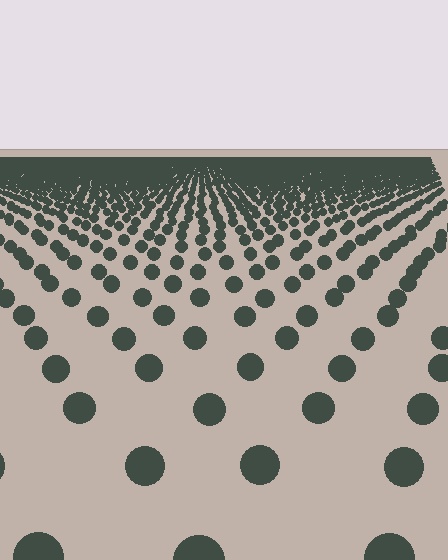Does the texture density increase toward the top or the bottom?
Density increases toward the top.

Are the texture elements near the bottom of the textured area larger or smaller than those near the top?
Larger. Near the bottom, elements are closer to the viewer and appear at a bigger on-screen size.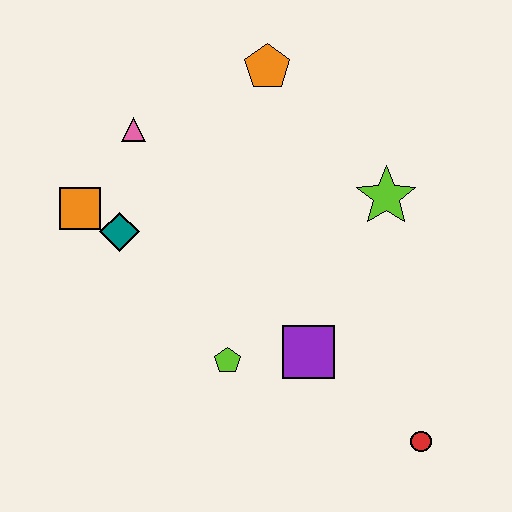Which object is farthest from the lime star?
The orange square is farthest from the lime star.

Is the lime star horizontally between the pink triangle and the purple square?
No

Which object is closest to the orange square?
The teal diamond is closest to the orange square.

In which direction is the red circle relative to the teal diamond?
The red circle is to the right of the teal diamond.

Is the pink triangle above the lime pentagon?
Yes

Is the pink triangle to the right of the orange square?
Yes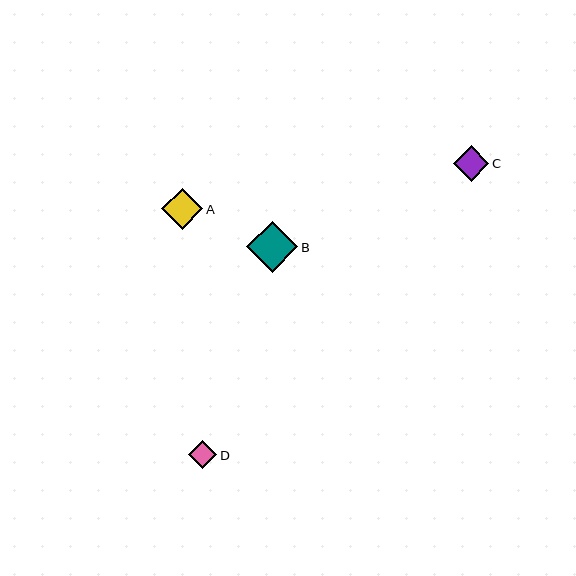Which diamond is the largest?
Diamond B is the largest with a size of approximately 51 pixels.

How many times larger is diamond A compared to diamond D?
Diamond A is approximately 1.5 times the size of diamond D.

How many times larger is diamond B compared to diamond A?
Diamond B is approximately 1.2 times the size of diamond A.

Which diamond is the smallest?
Diamond D is the smallest with a size of approximately 28 pixels.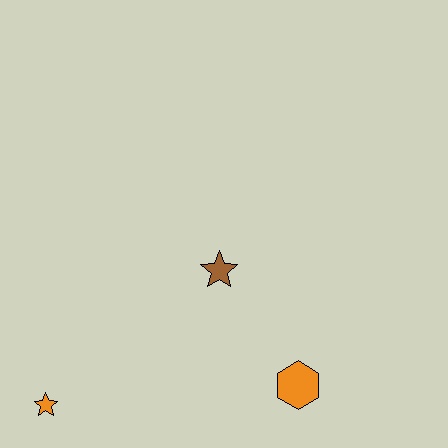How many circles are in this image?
There are no circles.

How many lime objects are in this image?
There are no lime objects.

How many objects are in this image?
There are 3 objects.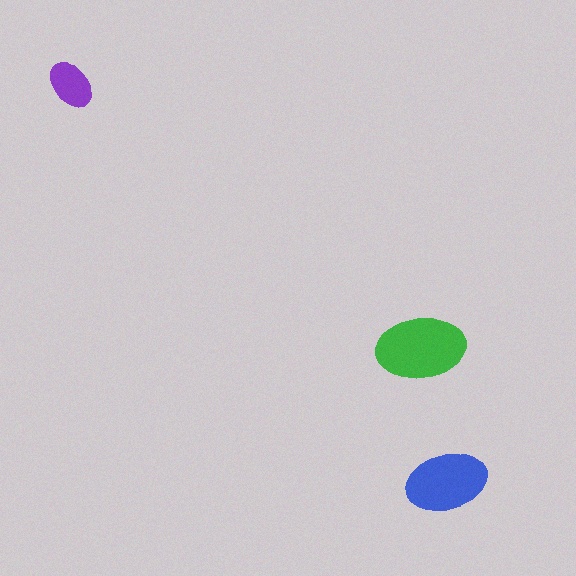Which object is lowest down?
The blue ellipse is bottommost.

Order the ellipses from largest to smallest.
the green one, the blue one, the purple one.